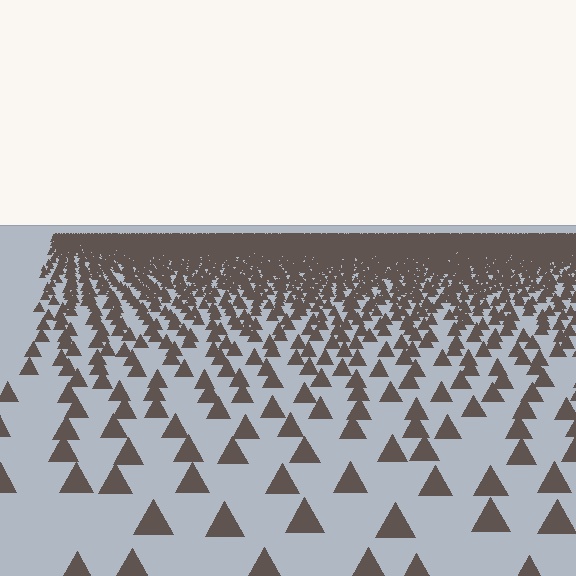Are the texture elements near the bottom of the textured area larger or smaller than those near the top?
Larger. Near the bottom, elements are closer to the viewer and appear at a bigger on-screen size.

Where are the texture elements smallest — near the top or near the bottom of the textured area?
Near the top.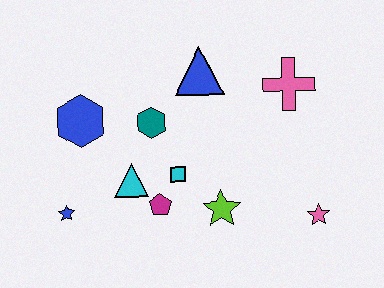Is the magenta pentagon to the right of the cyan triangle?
Yes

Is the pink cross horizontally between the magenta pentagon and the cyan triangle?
No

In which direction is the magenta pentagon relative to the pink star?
The magenta pentagon is to the left of the pink star.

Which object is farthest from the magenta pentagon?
The pink cross is farthest from the magenta pentagon.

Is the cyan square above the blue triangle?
No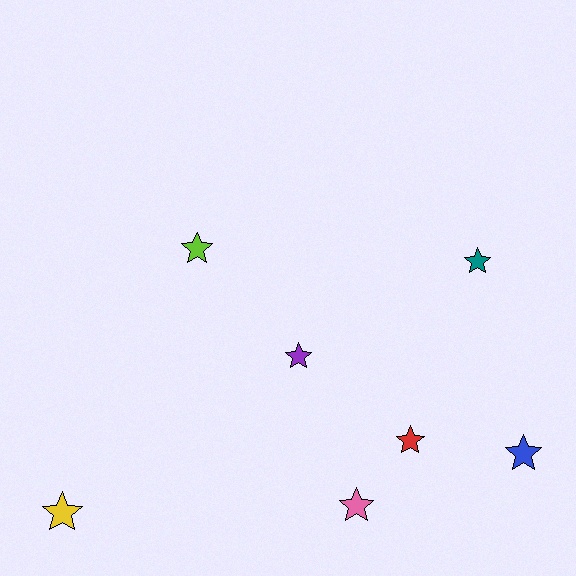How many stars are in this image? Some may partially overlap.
There are 7 stars.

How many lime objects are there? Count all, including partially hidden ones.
There is 1 lime object.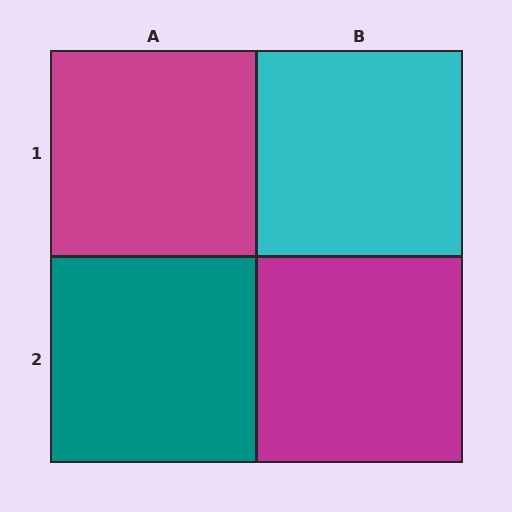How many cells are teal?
1 cell is teal.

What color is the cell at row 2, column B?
Magenta.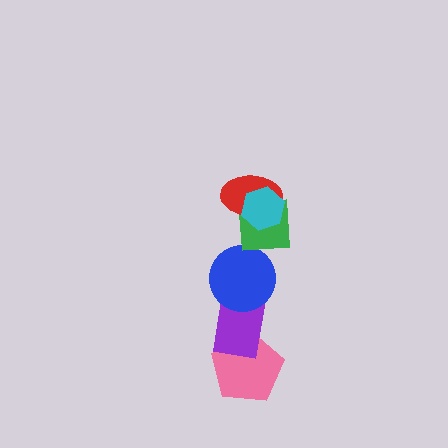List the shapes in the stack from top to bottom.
From top to bottom: the cyan hexagon, the red ellipse, the green square, the blue circle, the purple rectangle, the pink pentagon.